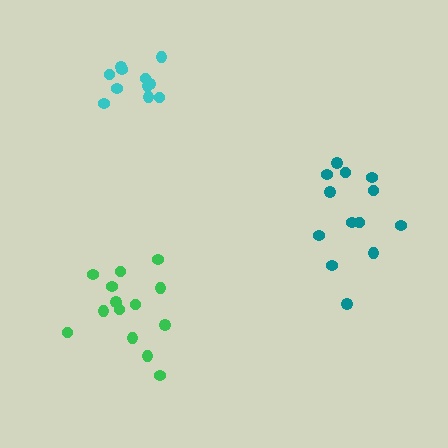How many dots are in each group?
Group 1: 14 dots, Group 2: 11 dots, Group 3: 13 dots (38 total).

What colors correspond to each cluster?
The clusters are colored: green, cyan, teal.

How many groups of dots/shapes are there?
There are 3 groups.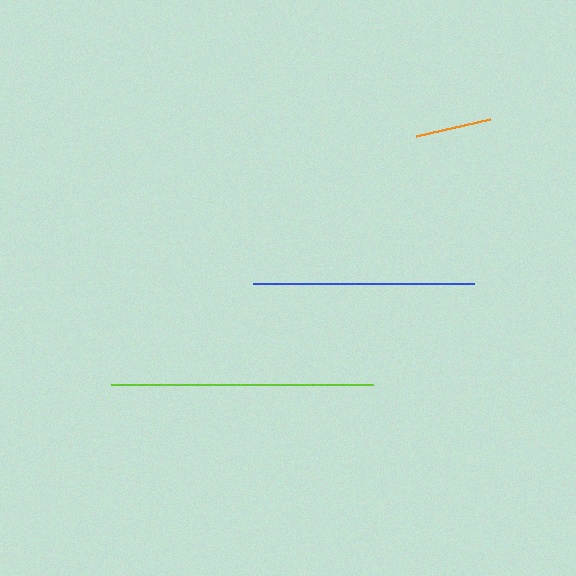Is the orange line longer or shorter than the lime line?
The lime line is longer than the orange line.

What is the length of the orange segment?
The orange segment is approximately 76 pixels long.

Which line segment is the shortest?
The orange line is the shortest at approximately 76 pixels.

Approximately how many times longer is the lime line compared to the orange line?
The lime line is approximately 3.4 times the length of the orange line.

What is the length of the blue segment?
The blue segment is approximately 221 pixels long.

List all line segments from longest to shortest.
From longest to shortest: lime, blue, orange.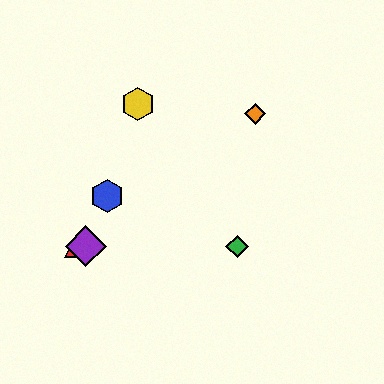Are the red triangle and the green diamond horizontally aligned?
Yes, both are at y≈246.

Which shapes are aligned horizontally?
The red triangle, the green diamond, the purple diamond are aligned horizontally.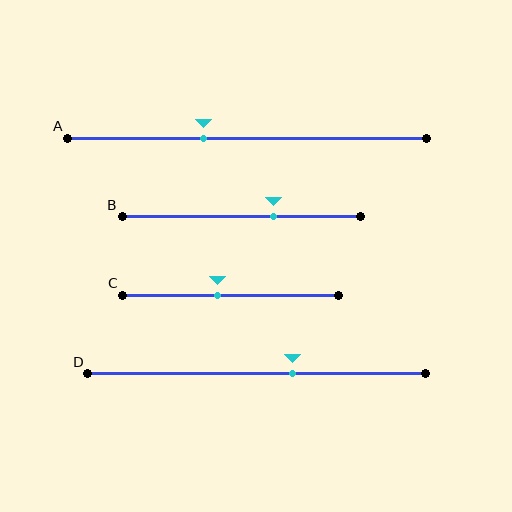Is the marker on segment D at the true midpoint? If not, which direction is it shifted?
No, the marker on segment D is shifted to the right by about 11% of the segment length.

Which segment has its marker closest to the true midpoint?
Segment C has its marker closest to the true midpoint.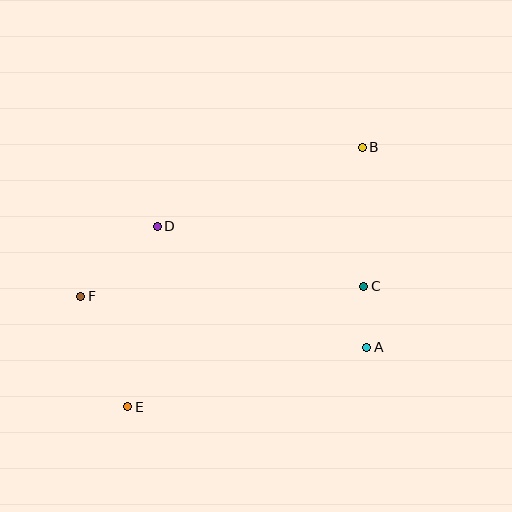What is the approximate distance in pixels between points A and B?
The distance between A and B is approximately 200 pixels.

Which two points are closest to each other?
Points A and C are closest to each other.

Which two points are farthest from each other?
Points B and E are farthest from each other.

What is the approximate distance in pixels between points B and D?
The distance between B and D is approximately 220 pixels.